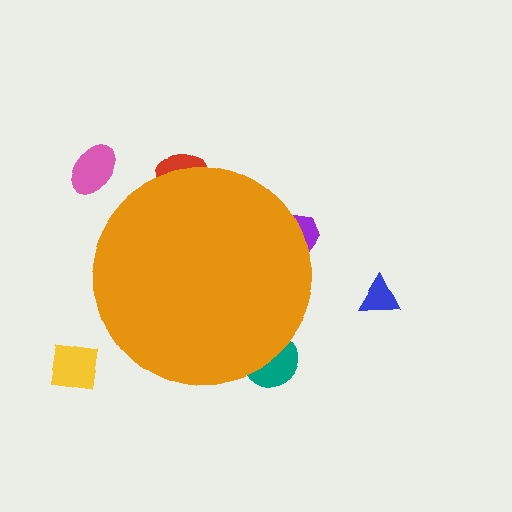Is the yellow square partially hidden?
No, the yellow square is fully visible.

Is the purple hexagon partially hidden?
Yes, the purple hexagon is partially hidden behind the orange circle.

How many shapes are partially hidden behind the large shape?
3 shapes are partially hidden.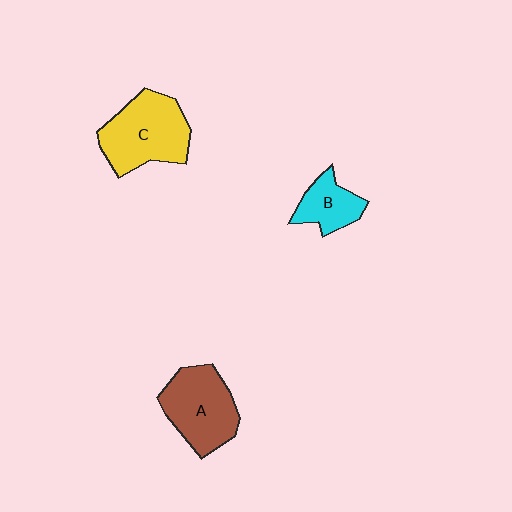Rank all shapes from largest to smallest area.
From largest to smallest: C (yellow), A (brown), B (cyan).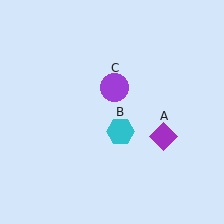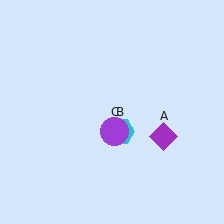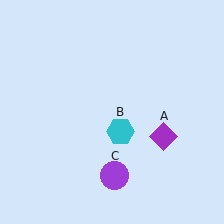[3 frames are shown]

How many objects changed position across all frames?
1 object changed position: purple circle (object C).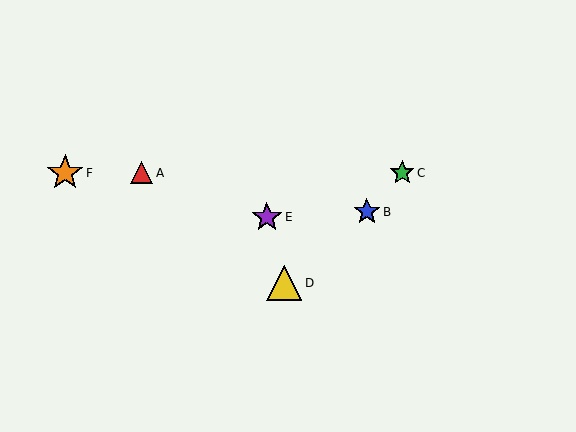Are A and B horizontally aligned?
No, A is at y≈173 and B is at y≈212.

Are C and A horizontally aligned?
Yes, both are at y≈173.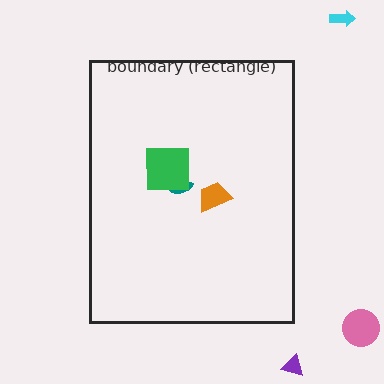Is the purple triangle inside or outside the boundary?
Outside.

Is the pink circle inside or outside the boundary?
Outside.